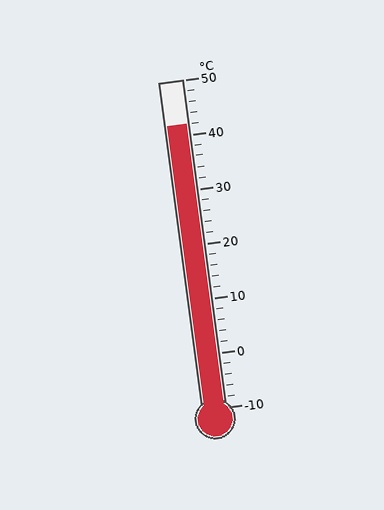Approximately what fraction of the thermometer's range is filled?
The thermometer is filled to approximately 85% of its range.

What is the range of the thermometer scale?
The thermometer scale ranges from -10°C to 50°C.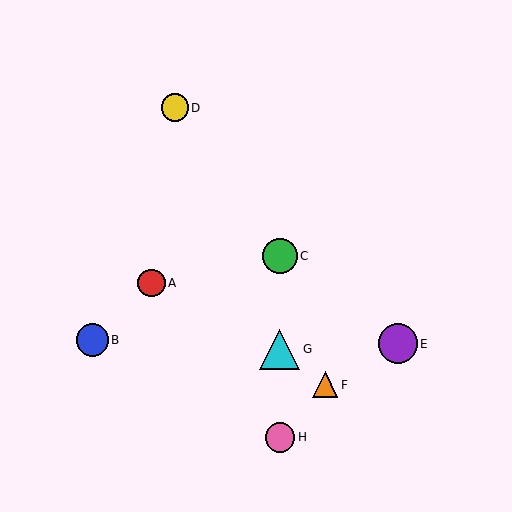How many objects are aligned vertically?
3 objects (C, G, H) are aligned vertically.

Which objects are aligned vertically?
Objects C, G, H are aligned vertically.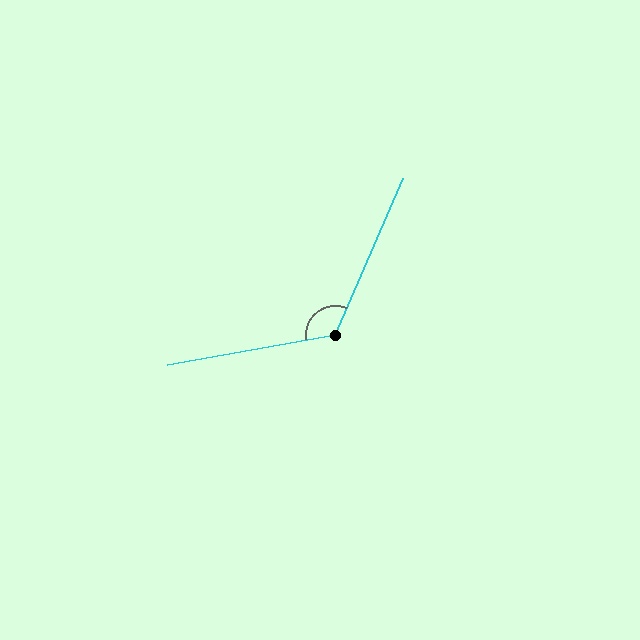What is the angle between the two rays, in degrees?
Approximately 124 degrees.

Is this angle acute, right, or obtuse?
It is obtuse.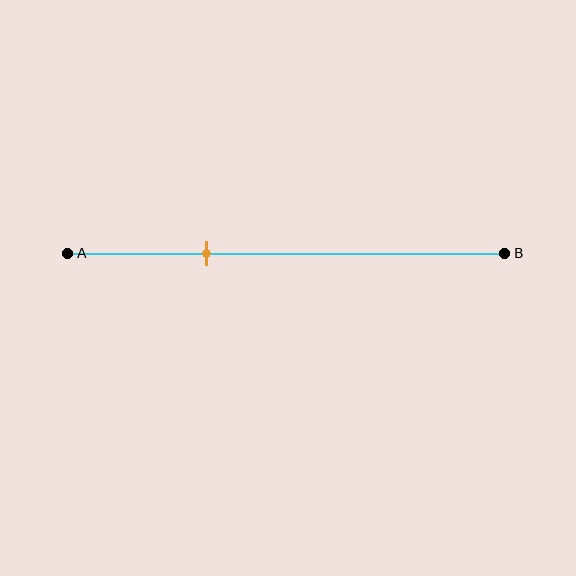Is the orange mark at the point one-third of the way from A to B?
Yes, the mark is approximately at the one-third point.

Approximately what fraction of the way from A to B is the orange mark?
The orange mark is approximately 30% of the way from A to B.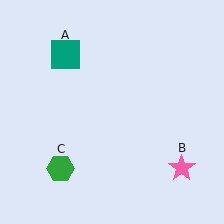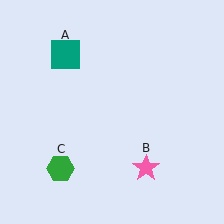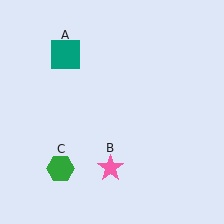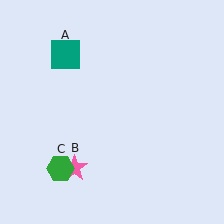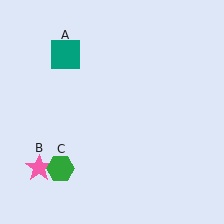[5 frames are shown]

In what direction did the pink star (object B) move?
The pink star (object B) moved left.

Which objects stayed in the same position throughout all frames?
Teal square (object A) and green hexagon (object C) remained stationary.